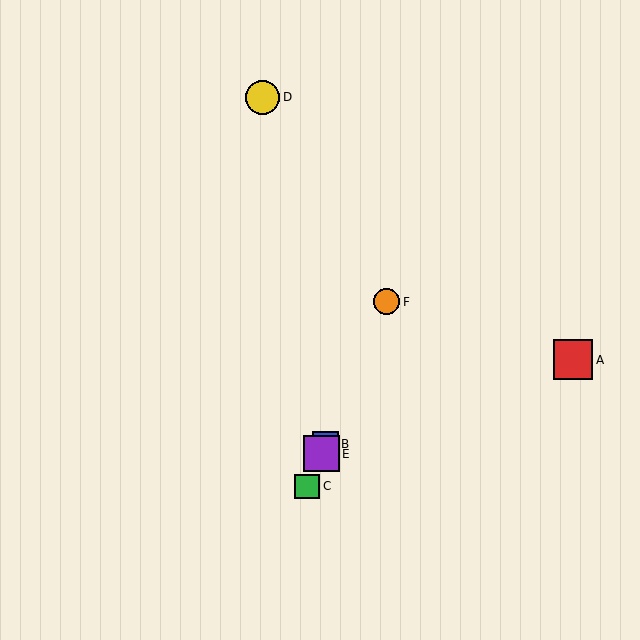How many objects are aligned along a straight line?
4 objects (B, C, E, F) are aligned along a straight line.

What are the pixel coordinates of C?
Object C is at (307, 486).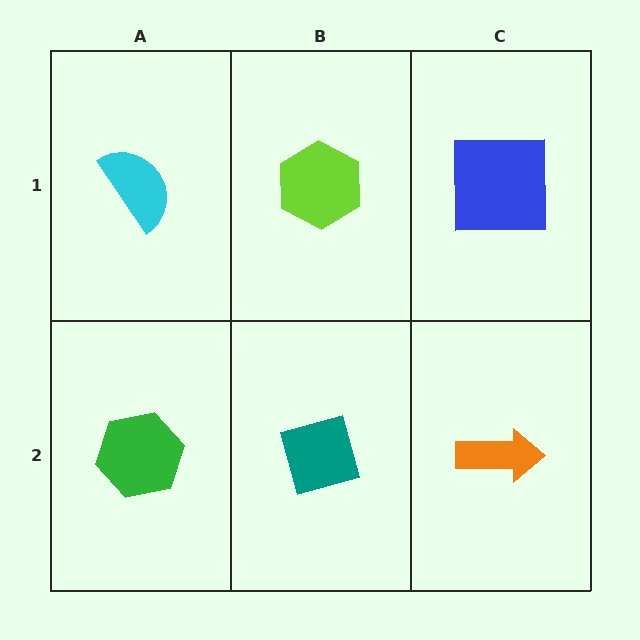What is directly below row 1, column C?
An orange arrow.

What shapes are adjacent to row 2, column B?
A lime hexagon (row 1, column B), a green hexagon (row 2, column A), an orange arrow (row 2, column C).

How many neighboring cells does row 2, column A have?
2.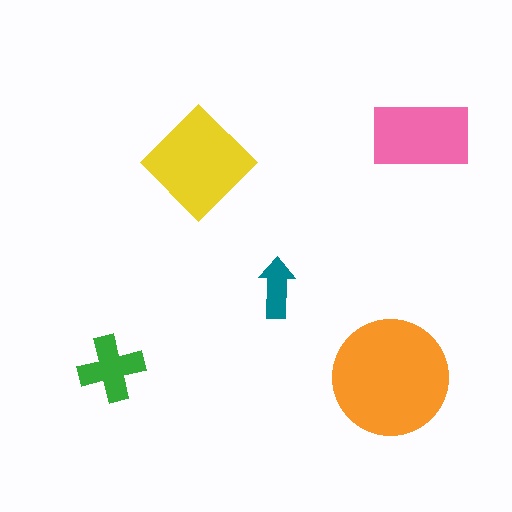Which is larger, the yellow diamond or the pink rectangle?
The yellow diamond.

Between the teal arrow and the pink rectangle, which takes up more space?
The pink rectangle.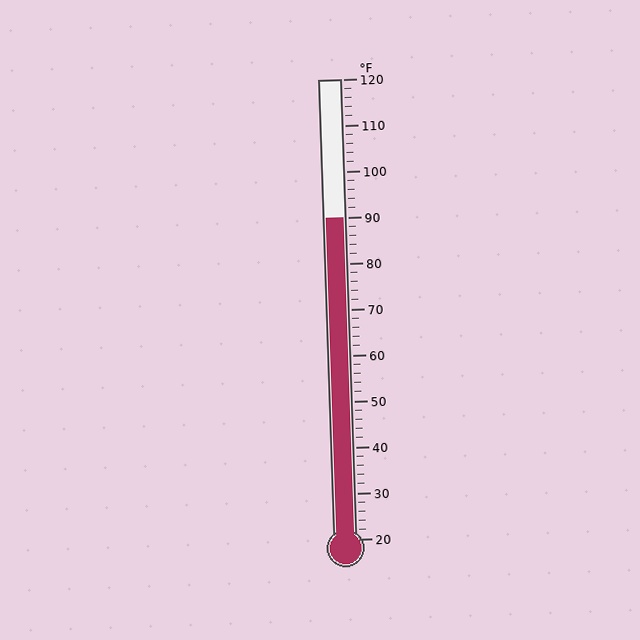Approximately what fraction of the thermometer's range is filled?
The thermometer is filled to approximately 70% of its range.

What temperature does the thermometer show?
The thermometer shows approximately 90°F.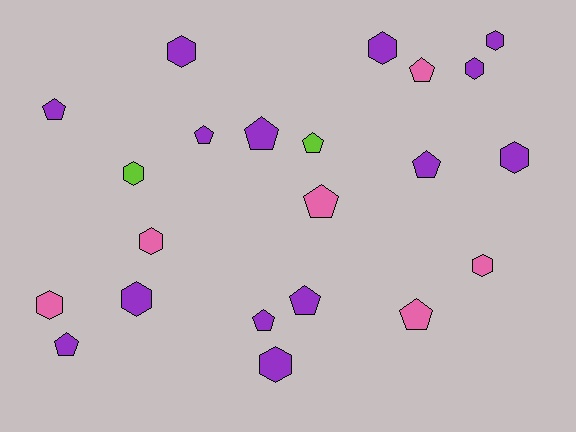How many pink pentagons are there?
There are 3 pink pentagons.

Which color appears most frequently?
Purple, with 14 objects.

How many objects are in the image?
There are 22 objects.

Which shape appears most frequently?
Hexagon, with 11 objects.